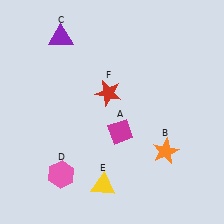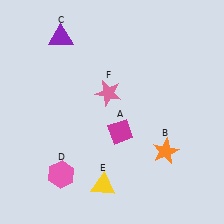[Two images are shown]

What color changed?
The star (F) changed from red in Image 1 to pink in Image 2.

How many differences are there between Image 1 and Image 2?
There is 1 difference between the two images.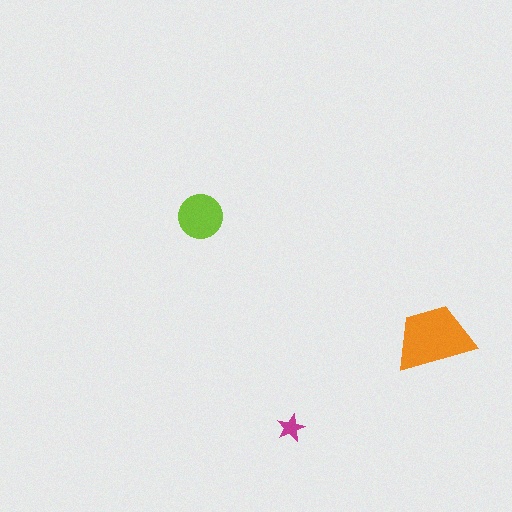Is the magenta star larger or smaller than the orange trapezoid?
Smaller.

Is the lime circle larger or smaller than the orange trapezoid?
Smaller.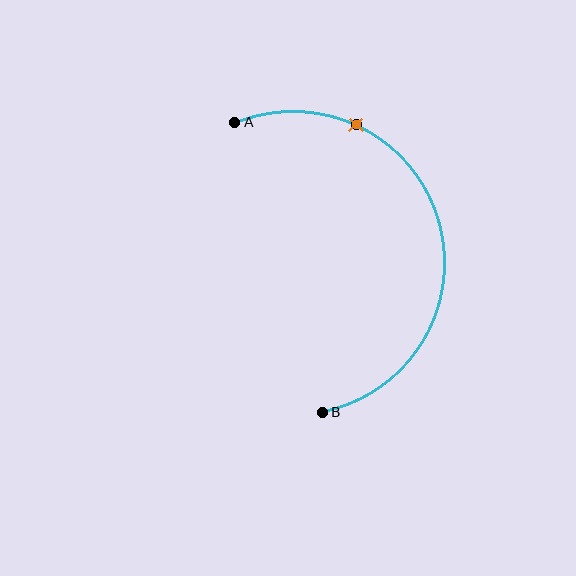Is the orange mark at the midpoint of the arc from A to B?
No. The orange mark lies on the arc but is closer to endpoint A. The arc midpoint would be at the point on the curve equidistant along the arc from both A and B.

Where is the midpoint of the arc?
The arc midpoint is the point on the curve farthest from the straight line joining A and B. It sits to the right of that line.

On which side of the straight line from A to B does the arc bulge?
The arc bulges to the right of the straight line connecting A and B.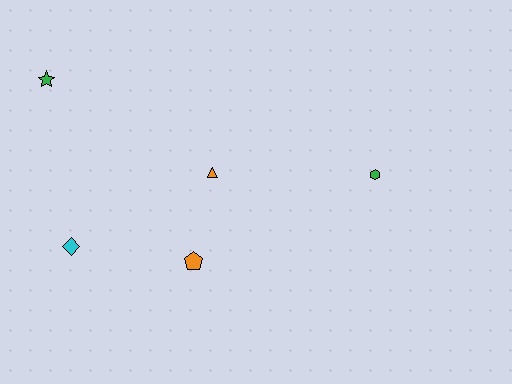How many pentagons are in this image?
There is 1 pentagon.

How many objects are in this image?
There are 5 objects.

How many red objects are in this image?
There are no red objects.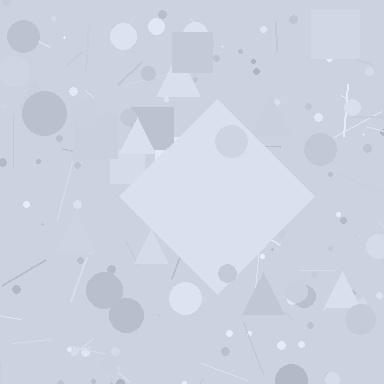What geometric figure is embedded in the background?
A diamond is embedded in the background.